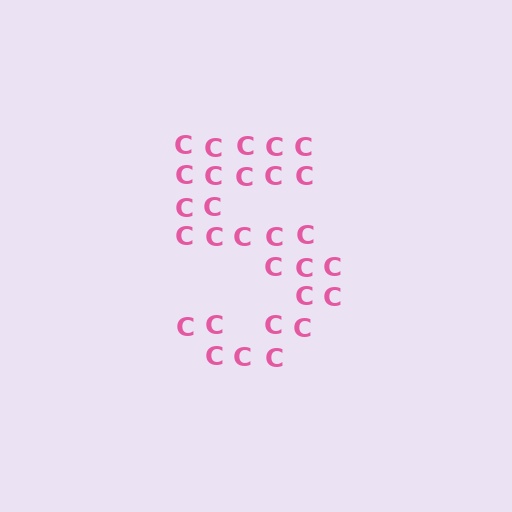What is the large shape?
The large shape is the digit 5.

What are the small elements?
The small elements are letter C's.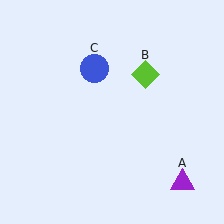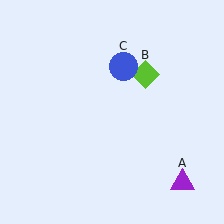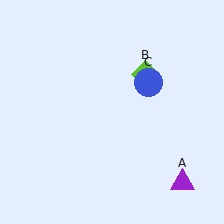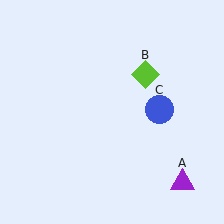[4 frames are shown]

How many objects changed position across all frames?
1 object changed position: blue circle (object C).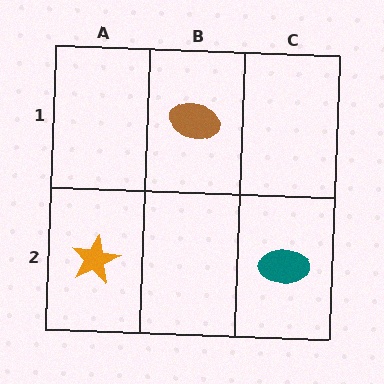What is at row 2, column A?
An orange star.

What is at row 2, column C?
A teal ellipse.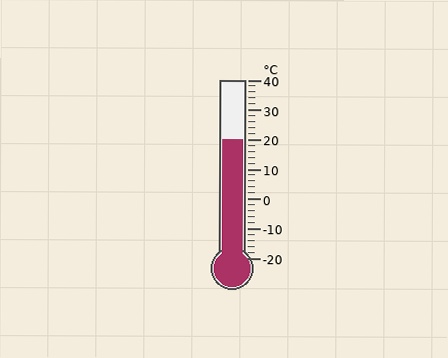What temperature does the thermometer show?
The thermometer shows approximately 20°C.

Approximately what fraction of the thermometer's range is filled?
The thermometer is filled to approximately 65% of its range.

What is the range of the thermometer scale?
The thermometer scale ranges from -20°C to 40°C.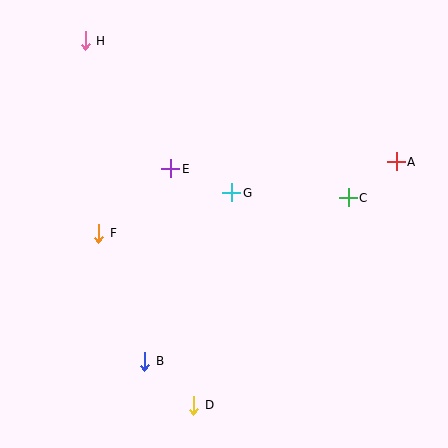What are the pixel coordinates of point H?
Point H is at (85, 41).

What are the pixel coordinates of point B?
Point B is at (145, 361).